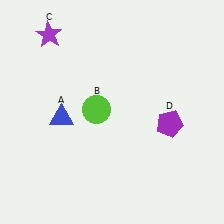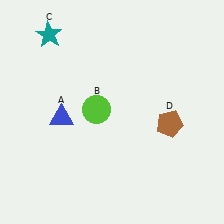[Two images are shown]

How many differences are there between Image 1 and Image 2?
There are 2 differences between the two images.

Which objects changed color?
C changed from purple to teal. D changed from purple to brown.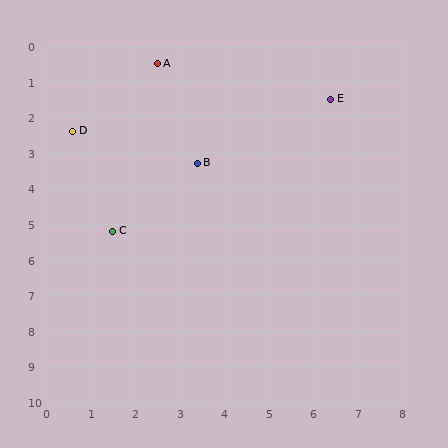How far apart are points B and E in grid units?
Points B and E are about 3.5 grid units apart.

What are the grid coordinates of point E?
Point E is at approximately (6.4, 1.5).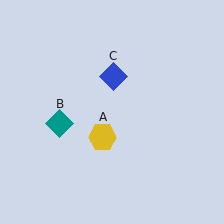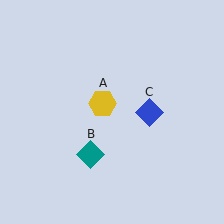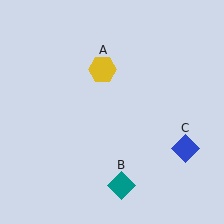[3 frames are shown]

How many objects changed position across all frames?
3 objects changed position: yellow hexagon (object A), teal diamond (object B), blue diamond (object C).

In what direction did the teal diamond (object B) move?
The teal diamond (object B) moved down and to the right.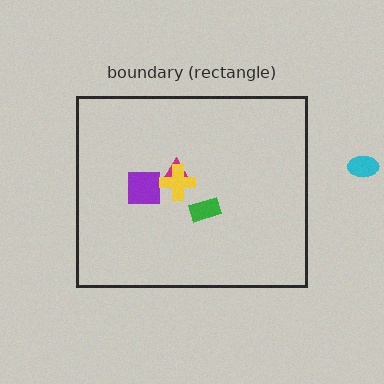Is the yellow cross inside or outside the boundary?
Inside.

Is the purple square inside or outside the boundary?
Inside.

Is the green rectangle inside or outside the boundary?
Inside.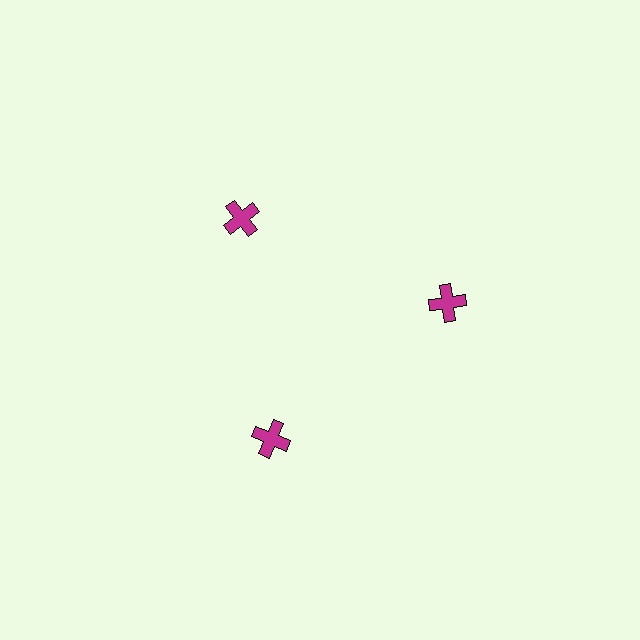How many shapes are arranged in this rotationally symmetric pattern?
There are 3 shapes, arranged in 3 groups of 1.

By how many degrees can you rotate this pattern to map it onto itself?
The pattern maps onto itself every 120 degrees of rotation.